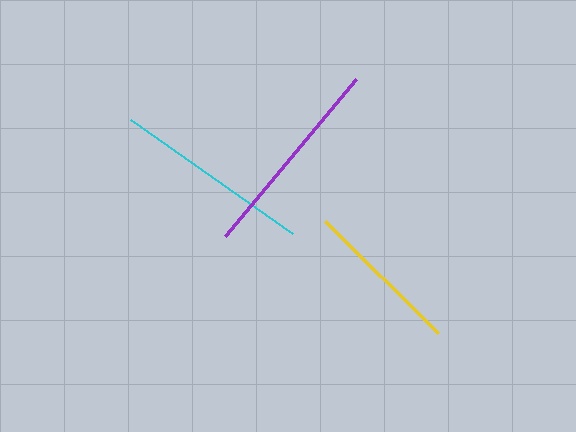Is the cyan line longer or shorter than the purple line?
The purple line is longer than the cyan line.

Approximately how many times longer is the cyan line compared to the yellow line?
The cyan line is approximately 1.2 times the length of the yellow line.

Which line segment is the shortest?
The yellow line is the shortest at approximately 159 pixels.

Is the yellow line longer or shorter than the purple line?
The purple line is longer than the yellow line.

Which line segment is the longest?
The purple line is the longest at approximately 204 pixels.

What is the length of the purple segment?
The purple segment is approximately 204 pixels long.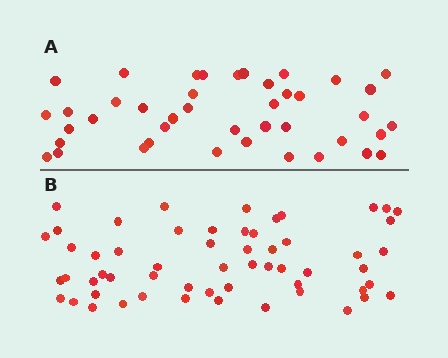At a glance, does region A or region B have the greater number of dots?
Region B (the bottom region) has more dots.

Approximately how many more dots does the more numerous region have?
Region B has approximately 15 more dots than region A.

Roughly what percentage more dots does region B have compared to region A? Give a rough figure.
About 35% more.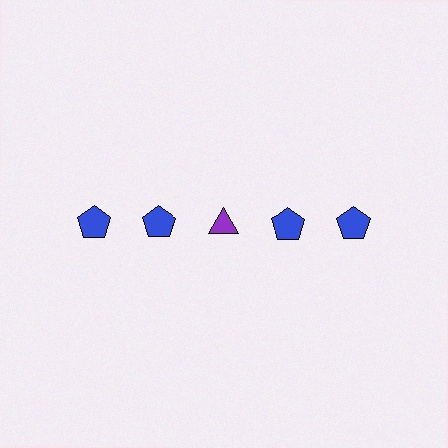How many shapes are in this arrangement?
There are 5 shapes arranged in a grid pattern.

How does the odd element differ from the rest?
It differs in both color (purple instead of blue) and shape (triangle instead of pentagon).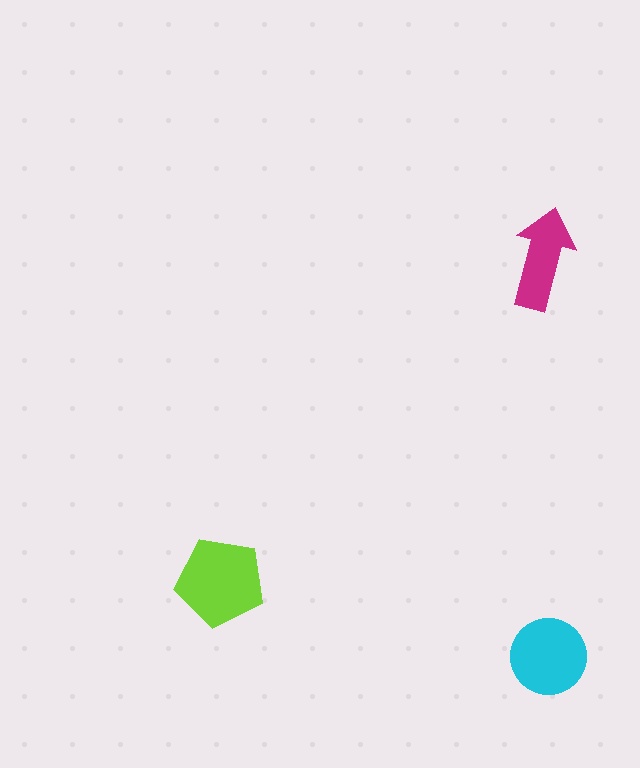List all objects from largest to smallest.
The lime pentagon, the cyan circle, the magenta arrow.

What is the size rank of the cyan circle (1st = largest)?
2nd.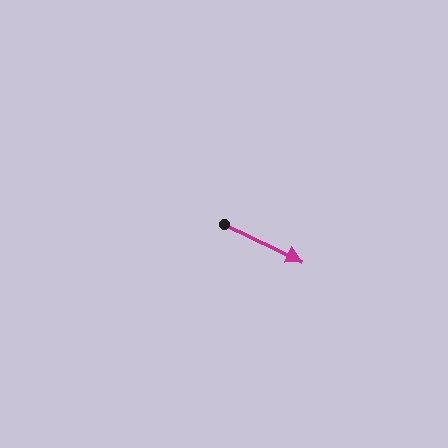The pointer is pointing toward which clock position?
Roughly 4 o'clock.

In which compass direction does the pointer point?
Southeast.